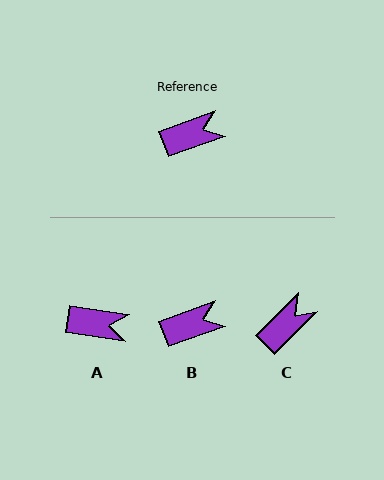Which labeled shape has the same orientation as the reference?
B.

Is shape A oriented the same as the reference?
No, it is off by about 28 degrees.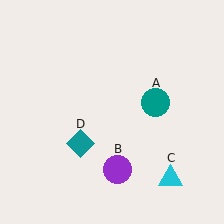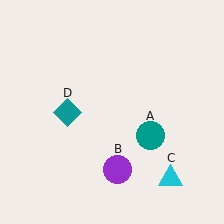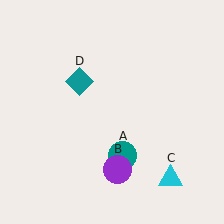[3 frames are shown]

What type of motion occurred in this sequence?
The teal circle (object A), teal diamond (object D) rotated clockwise around the center of the scene.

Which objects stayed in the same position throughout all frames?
Purple circle (object B) and cyan triangle (object C) remained stationary.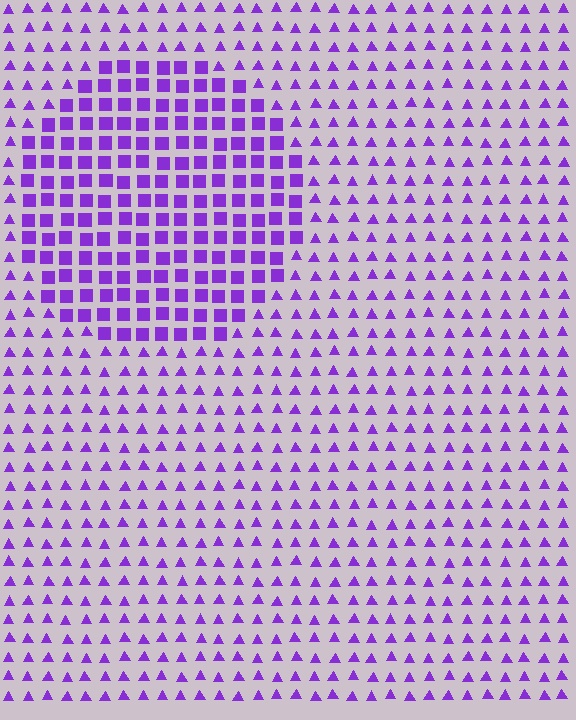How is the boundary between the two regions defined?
The boundary is defined by a change in element shape: squares inside vs. triangles outside. All elements share the same color and spacing.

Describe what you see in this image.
The image is filled with small purple elements arranged in a uniform grid. A circle-shaped region contains squares, while the surrounding area contains triangles. The boundary is defined purely by the change in element shape.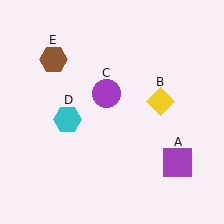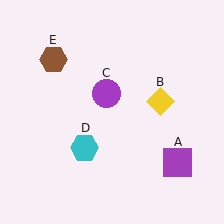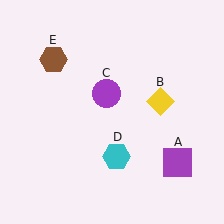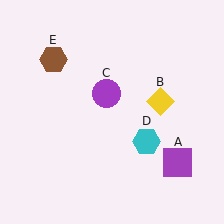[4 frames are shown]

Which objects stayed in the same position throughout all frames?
Purple square (object A) and yellow diamond (object B) and purple circle (object C) and brown hexagon (object E) remained stationary.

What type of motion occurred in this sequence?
The cyan hexagon (object D) rotated counterclockwise around the center of the scene.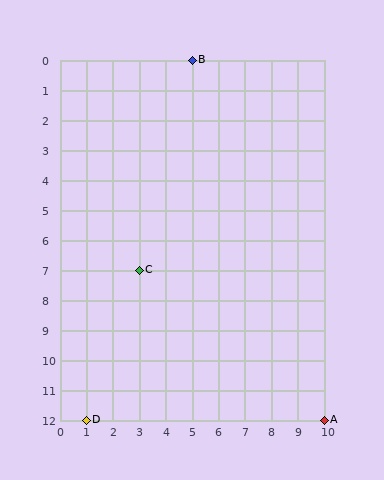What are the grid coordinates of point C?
Point C is at grid coordinates (3, 7).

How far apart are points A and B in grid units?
Points A and B are 5 columns and 12 rows apart (about 13.0 grid units diagonally).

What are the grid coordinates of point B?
Point B is at grid coordinates (5, 0).